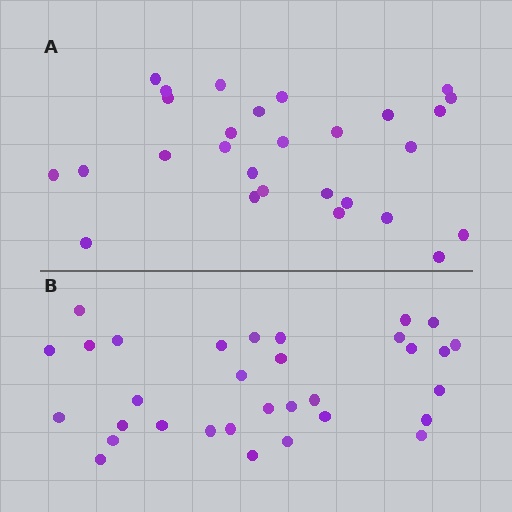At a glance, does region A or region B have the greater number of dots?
Region B (the bottom region) has more dots.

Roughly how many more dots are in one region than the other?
Region B has about 4 more dots than region A.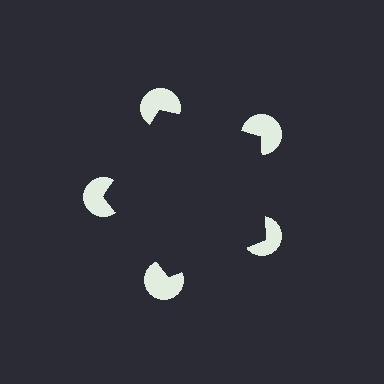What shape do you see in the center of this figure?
An illusory pentagon — its edges are inferred from the aligned wedge cuts in the pac-man discs, not physically drawn.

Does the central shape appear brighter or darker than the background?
It typically appears slightly darker than the background, even though no actual brightness change is drawn.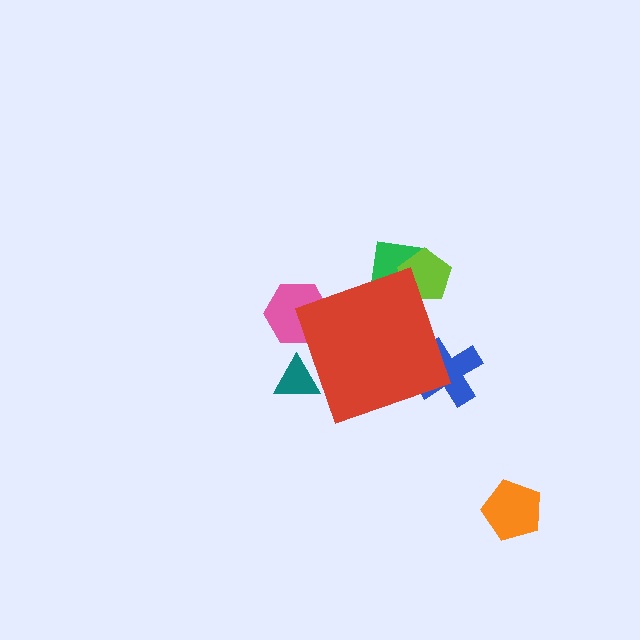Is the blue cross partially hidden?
Yes, the blue cross is partially hidden behind the red diamond.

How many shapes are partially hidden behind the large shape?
5 shapes are partially hidden.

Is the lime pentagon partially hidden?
Yes, the lime pentagon is partially hidden behind the red diamond.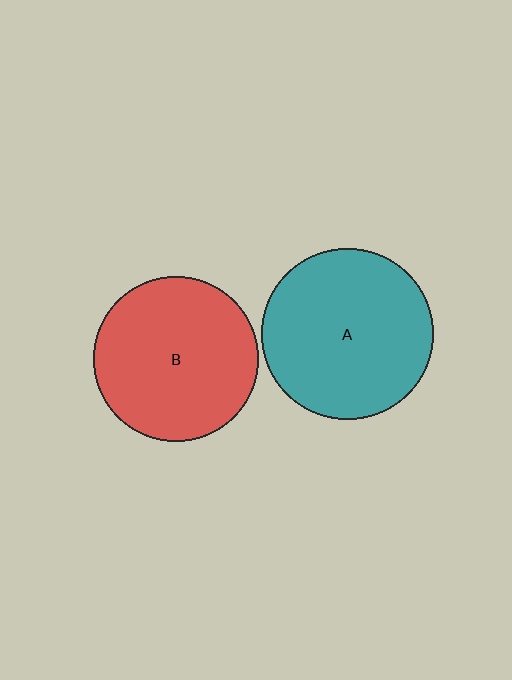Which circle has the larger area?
Circle A (teal).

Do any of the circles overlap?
No, none of the circles overlap.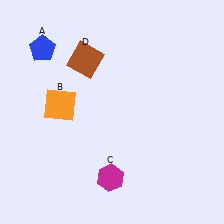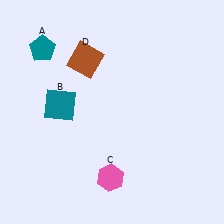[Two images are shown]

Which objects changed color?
A changed from blue to teal. B changed from orange to teal. C changed from magenta to pink.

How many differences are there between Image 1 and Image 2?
There are 3 differences between the two images.